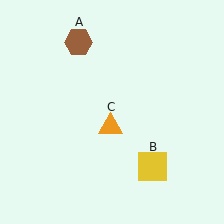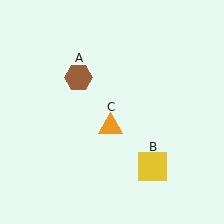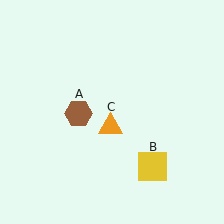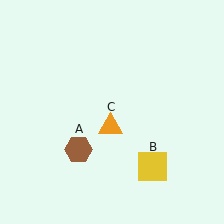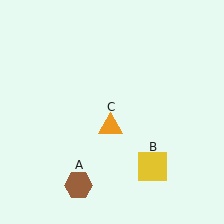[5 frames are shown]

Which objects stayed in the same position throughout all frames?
Yellow square (object B) and orange triangle (object C) remained stationary.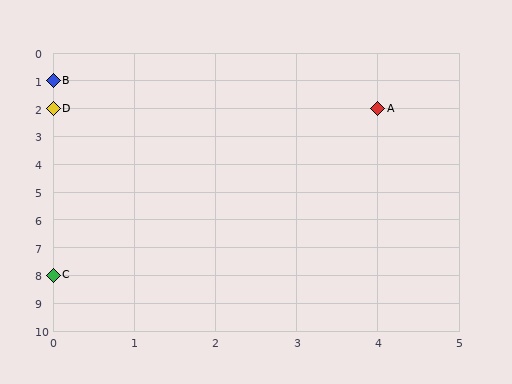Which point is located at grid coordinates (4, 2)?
Point A is at (4, 2).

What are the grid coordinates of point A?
Point A is at grid coordinates (4, 2).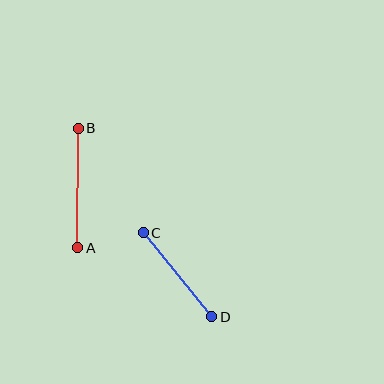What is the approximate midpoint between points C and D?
The midpoint is at approximately (177, 275) pixels.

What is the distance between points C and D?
The distance is approximately 109 pixels.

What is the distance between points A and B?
The distance is approximately 119 pixels.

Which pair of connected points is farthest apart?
Points A and B are farthest apart.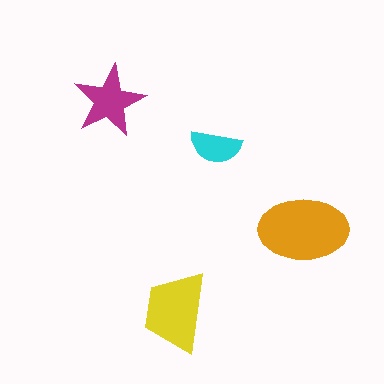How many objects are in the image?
There are 4 objects in the image.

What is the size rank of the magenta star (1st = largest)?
3rd.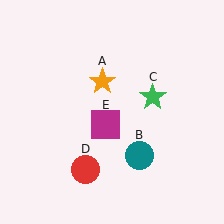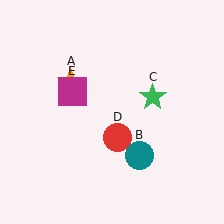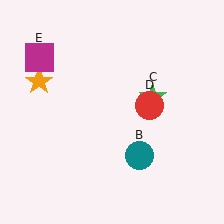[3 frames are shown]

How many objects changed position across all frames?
3 objects changed position: orange star (object A), red circle (object D), magenta square (object E).